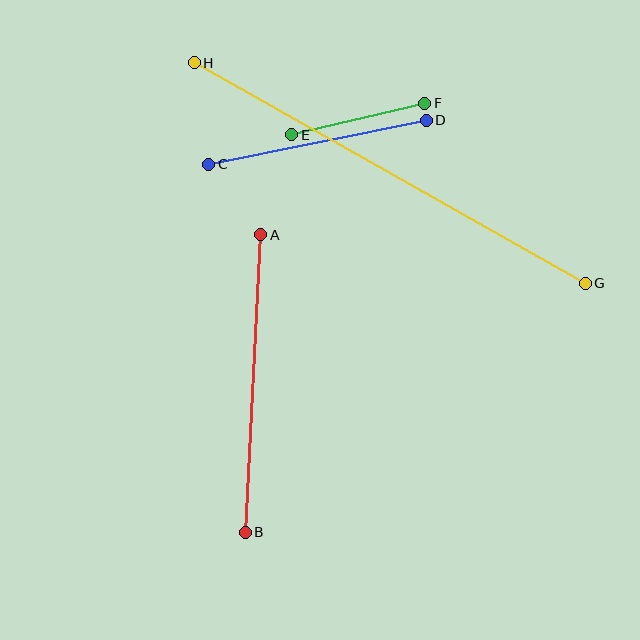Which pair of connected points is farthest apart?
Points G and H are farthest apart.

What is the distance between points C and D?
The distance is approximately 222 pixels.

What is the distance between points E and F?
The distance is approximately 137 pixels.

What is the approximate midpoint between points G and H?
The midpoint is at approximately (390, 173) pixels.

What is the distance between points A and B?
The distance is approximately 298 pixels.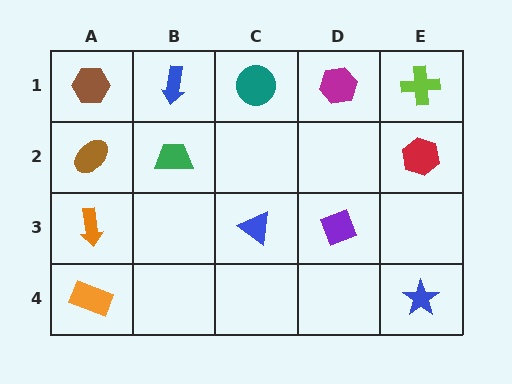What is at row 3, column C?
A blue triangle.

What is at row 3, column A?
An orange arrow.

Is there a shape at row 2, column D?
No, that cell is empty.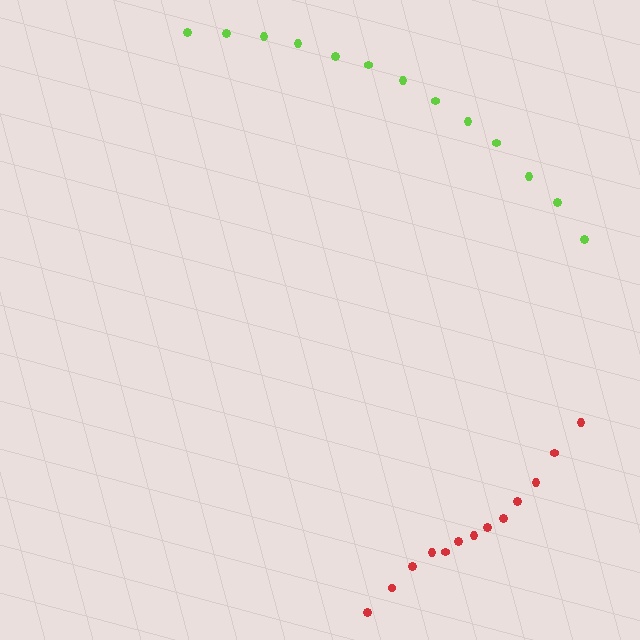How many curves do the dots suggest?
There are 2 distinct paths.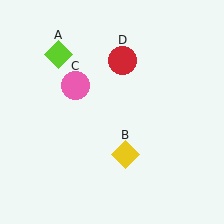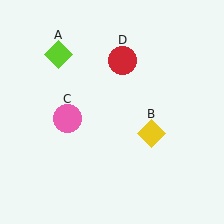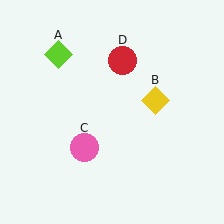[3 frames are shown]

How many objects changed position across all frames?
2 objects changed position: yellow diamond (object B), pink circle (object C).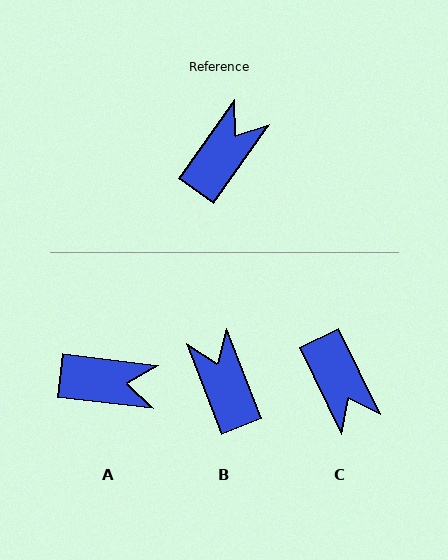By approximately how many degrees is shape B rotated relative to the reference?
Approximately 56 degrees counter-clockwise.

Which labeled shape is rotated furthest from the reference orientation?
C, about 118 degrees away.